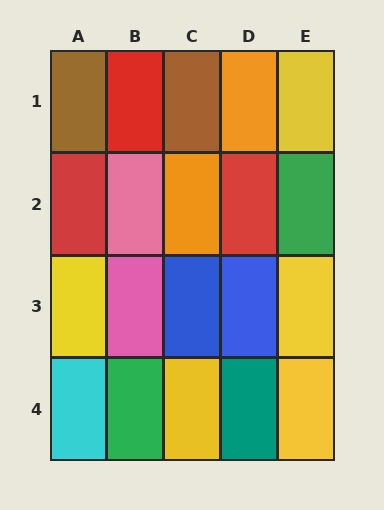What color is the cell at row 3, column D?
Blue.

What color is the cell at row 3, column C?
Blue.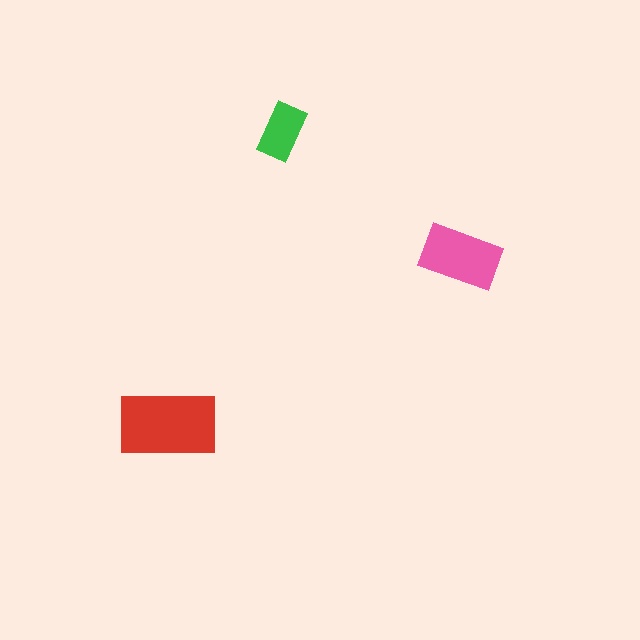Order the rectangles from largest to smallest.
the red one, the pink one, the green one.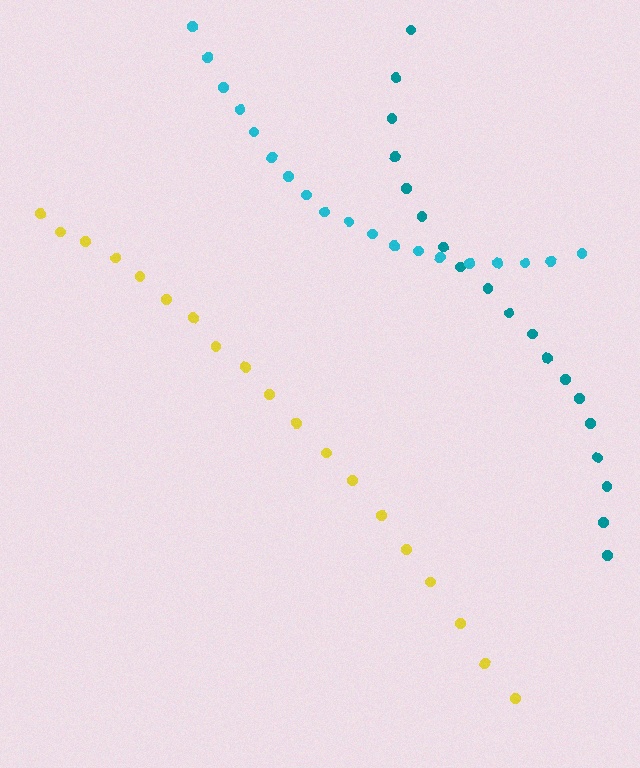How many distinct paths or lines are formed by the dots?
There are 3 distinct paths.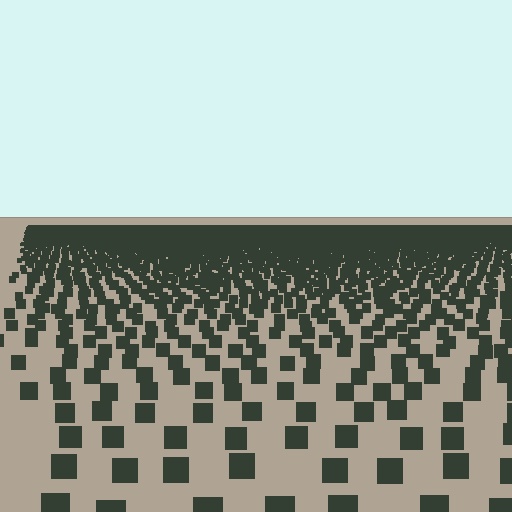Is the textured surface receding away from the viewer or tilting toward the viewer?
The surface is receding away from the viewer. Texture elements get smaller and denser toward the top.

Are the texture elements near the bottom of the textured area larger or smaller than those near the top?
Larger. Near the bottom, elements are closer to the viewer and appear at a bigger on-screen size.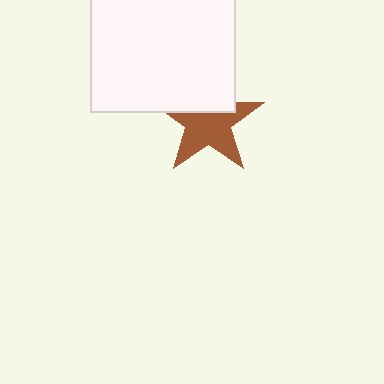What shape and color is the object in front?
The object in front is a white rectangle.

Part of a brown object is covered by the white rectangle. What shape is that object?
It is a star.